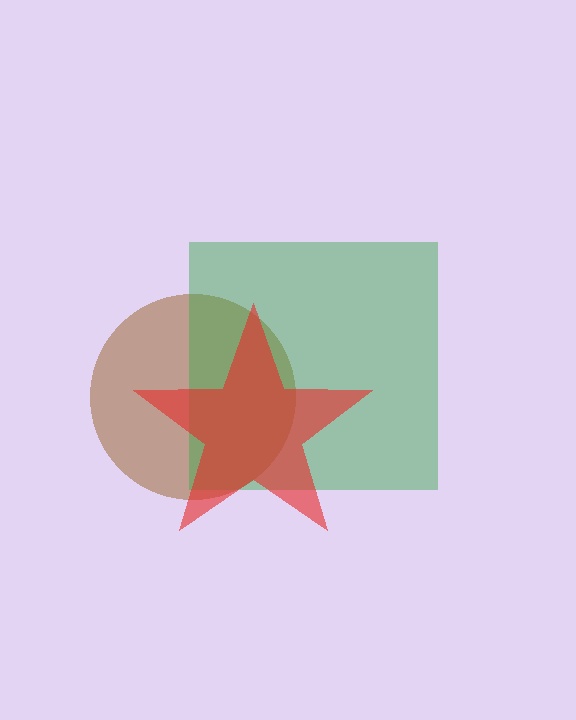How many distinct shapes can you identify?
There are 3 distinct shapes: a brown circle, a green square, a red star.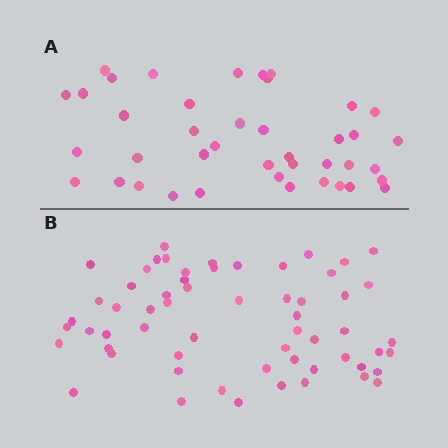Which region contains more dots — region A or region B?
Region B (the bottom region) has more dots.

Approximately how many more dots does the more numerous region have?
Region B has approximately 20 more dots than region A.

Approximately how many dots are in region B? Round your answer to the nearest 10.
About 60 dots.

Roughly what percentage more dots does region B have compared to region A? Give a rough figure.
About 45% more.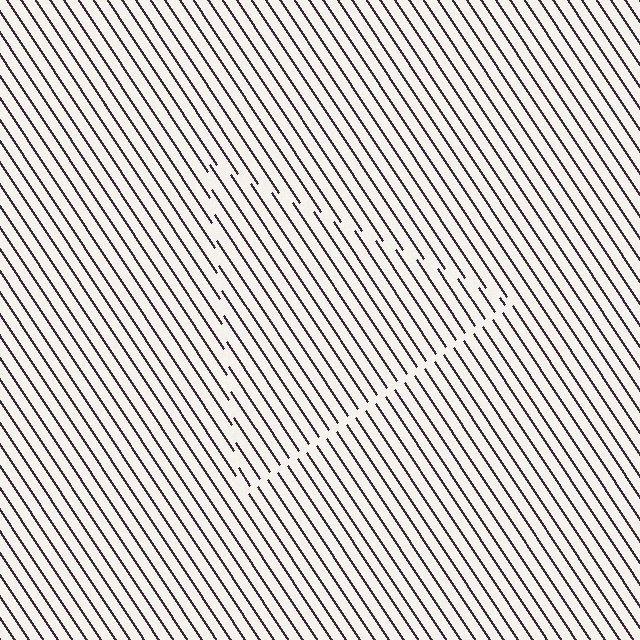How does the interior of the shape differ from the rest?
The interior of the shape contains the same grating, shifted by half a period — the contour is defined by the phase discontinuity where line-ends from the inner and outer gratings abut.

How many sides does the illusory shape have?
3 sides — the line-ends trace a triangle.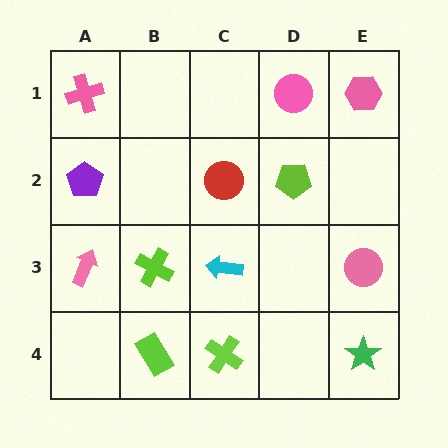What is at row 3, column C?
A cyan arrow.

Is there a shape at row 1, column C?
No, that cell is empty.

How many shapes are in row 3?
4 shapes.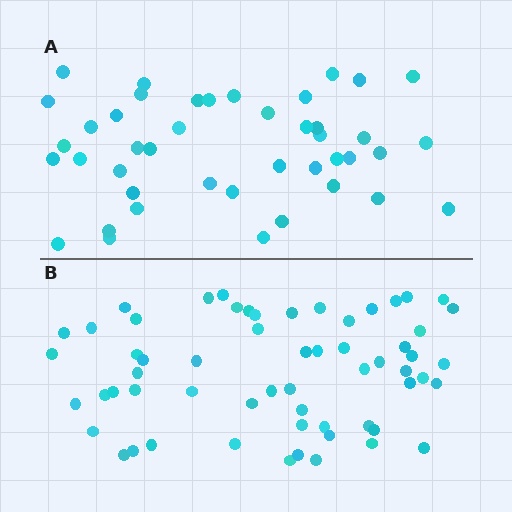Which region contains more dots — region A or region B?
Region B (the bottom region) has more dots.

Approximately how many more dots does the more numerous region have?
Region B has approximately 15 more dots than region A.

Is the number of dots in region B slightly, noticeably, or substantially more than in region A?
Region B has noticeably more, but not dramatically so. The ratio is roughly 1.4 to 1.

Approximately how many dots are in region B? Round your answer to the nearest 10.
About 60 dots.